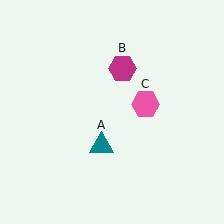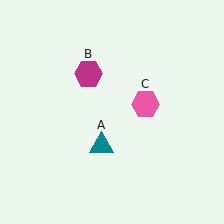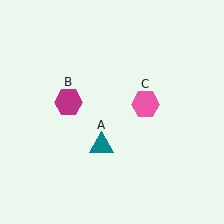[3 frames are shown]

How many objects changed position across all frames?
1 object changed position: magenta hexagon (object B).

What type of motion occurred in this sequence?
The magenta hexagon (object B) rotated counterclockwise around the center of the scene.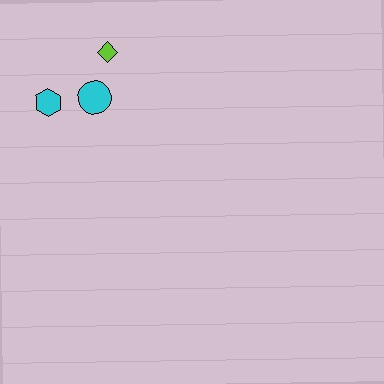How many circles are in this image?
There is 1 circle.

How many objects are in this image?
There are 3 objects.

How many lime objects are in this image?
There is 1 lime object.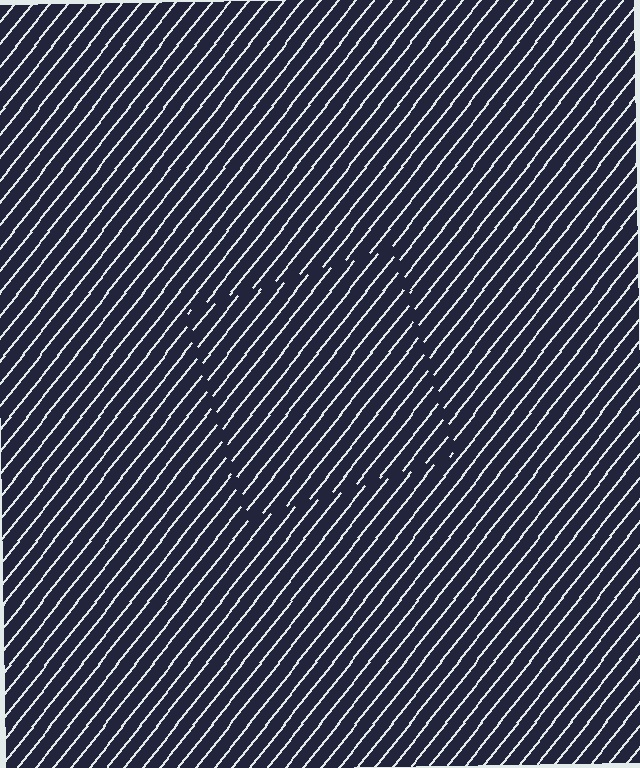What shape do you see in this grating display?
An illusory square. The interior of the shape contains the same grating, shifted by half a period — the contour is defined by the phase discontinuity where line-ends from the inner and outer gratings abut.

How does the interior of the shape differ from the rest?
The interior of the shape contains the same grating, shifted by half a period — the contour is defined by the phase discontinuity where line-ends from the inner and outer gratings abut.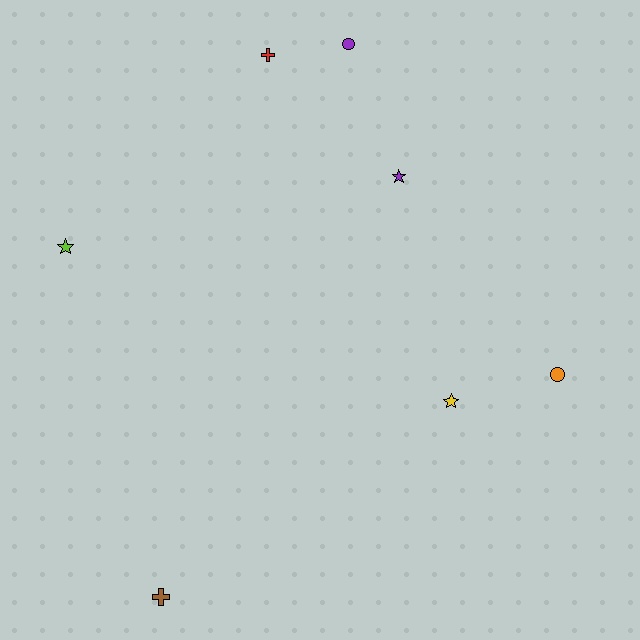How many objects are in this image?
There are 7 objects.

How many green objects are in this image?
There are no green objects.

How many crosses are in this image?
There are 2 crosses.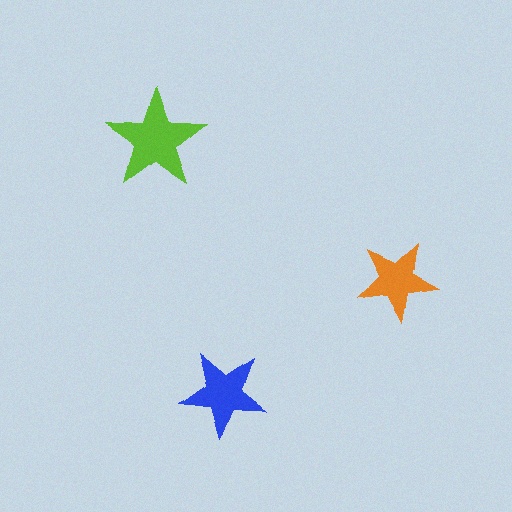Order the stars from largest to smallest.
the lime one, the blue one, the orange one.